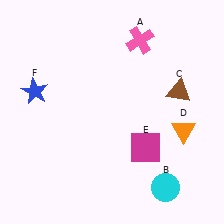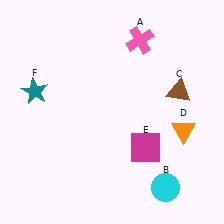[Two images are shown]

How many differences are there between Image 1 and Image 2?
There is 1 difference between the two images.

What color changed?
The star (F) changed from blue in Image 1 to teal in Image 2.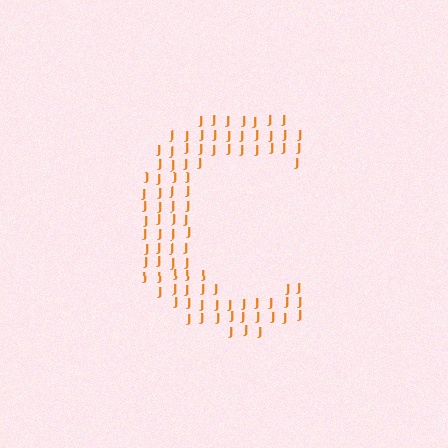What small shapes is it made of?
It is made of small letter J's.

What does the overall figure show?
The overall figure shows the letter C.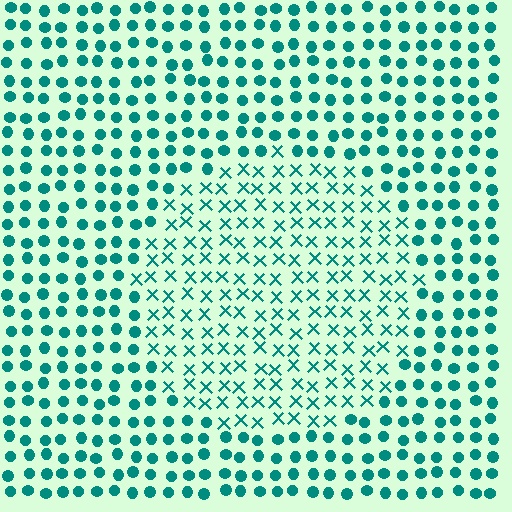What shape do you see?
I see a circle.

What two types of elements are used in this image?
The image uses X marks inside the circle region and circles outside it.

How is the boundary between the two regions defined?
The boundary is defined by a change in element shape: X marks inside vs. circles outside. All elements share the same color and spacing.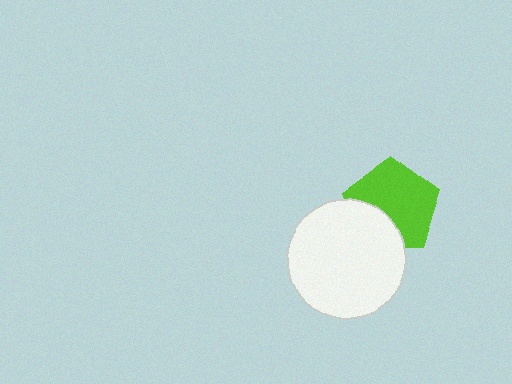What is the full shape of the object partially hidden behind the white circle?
The partially hidden object is a lime pentagon.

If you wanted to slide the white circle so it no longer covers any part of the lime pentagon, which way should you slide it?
Slide it toward the lower-left — that is the most direct way to separate the two shapes.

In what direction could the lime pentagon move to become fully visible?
The lime pentagon could move toward the upper-right. That would shift it out from behind the white circle entirely.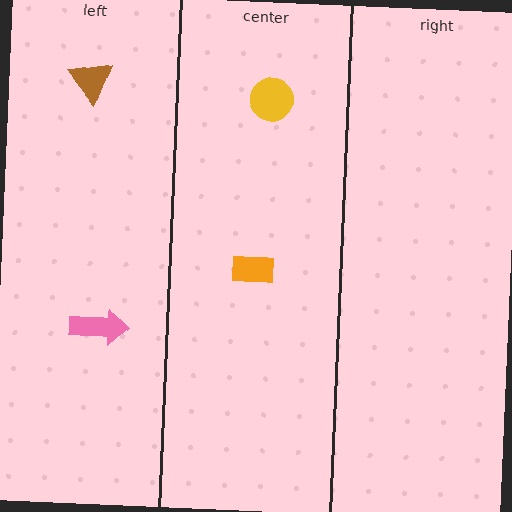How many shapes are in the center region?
2.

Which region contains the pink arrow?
The left region.